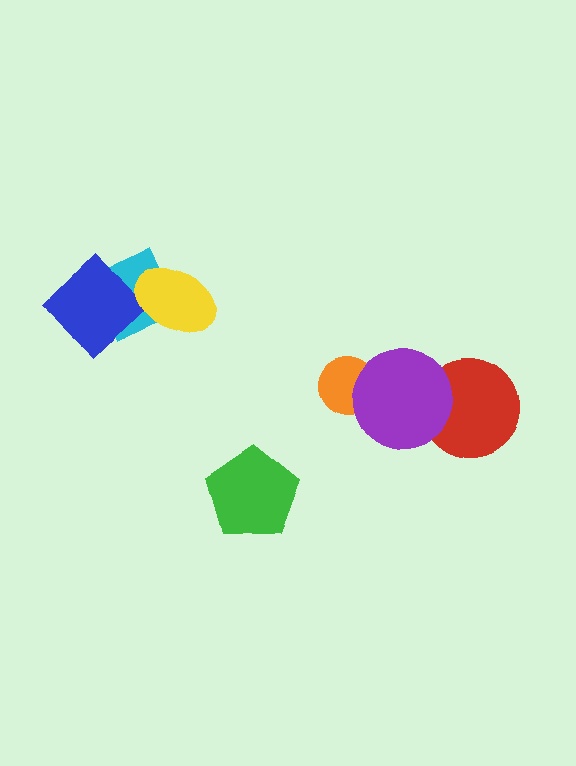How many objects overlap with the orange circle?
1 object overlaps with the orange circle.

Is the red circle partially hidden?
Yes, it is partially covered by another shape.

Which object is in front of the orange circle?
The purple circle is in front of the orange circle.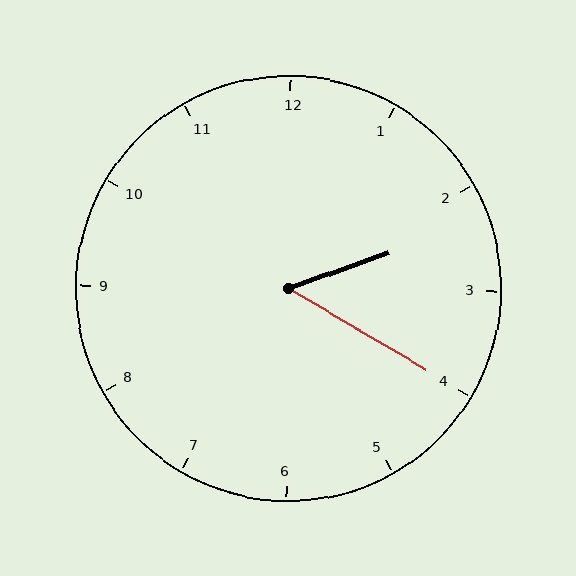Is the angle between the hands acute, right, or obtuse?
It is acute.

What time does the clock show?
2:20.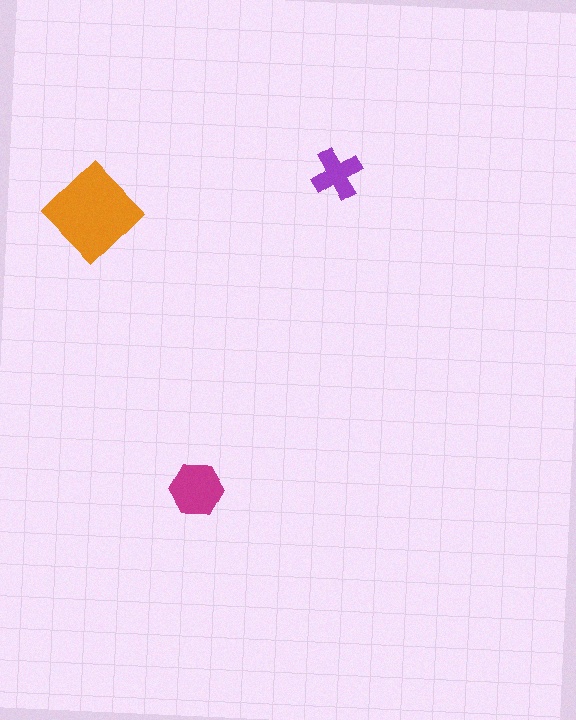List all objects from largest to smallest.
The orange diamond, the magenta hexagon, the purple cross.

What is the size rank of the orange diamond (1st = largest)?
1st.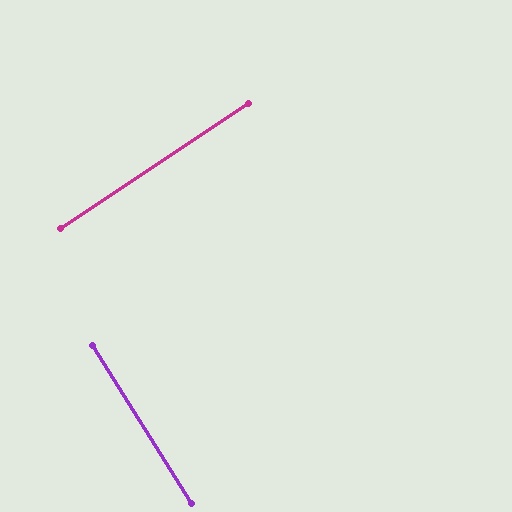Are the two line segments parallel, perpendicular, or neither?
Perpendicular — they meet at approximately 88°.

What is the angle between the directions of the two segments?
Approximately 88 degrees.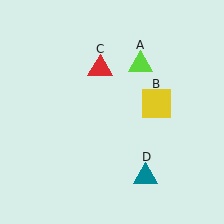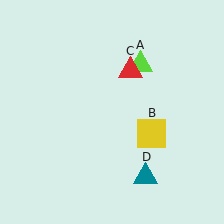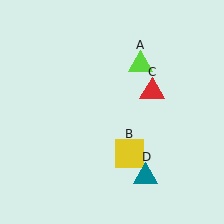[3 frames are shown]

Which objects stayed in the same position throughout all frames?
Lime triangle (object A) and teal triangle (object D) remained stationary.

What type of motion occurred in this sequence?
The yellow square (object B), red triangle (object C) rotated clockwise around the center of the scene.